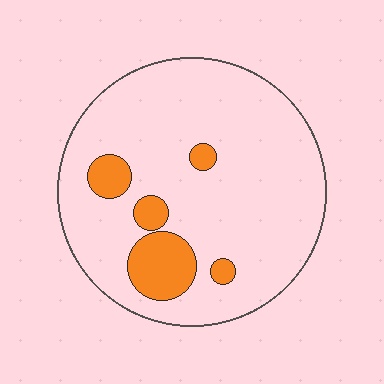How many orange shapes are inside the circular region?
5.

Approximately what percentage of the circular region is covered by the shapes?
Approximately 15%.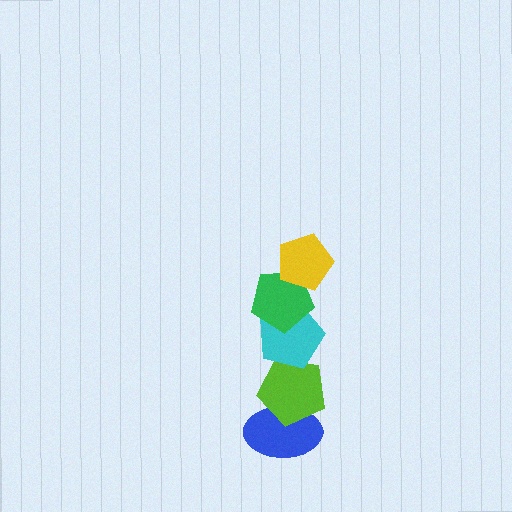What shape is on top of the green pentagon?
The yellow pentagon is on top of the green pentagon.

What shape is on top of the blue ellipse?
The lime pentagon is on top of the blue ellipse.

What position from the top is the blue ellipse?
The blue ellipse is 5th from the top.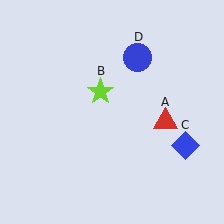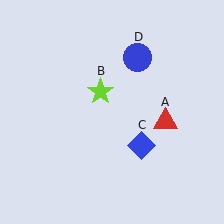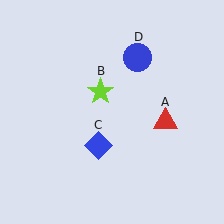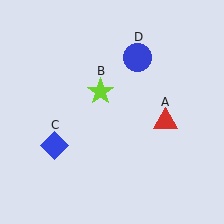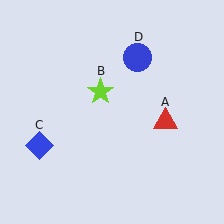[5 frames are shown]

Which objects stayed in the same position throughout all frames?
Red triangle (object A) and lime star (object B) and blue circle (object D) remained stationary.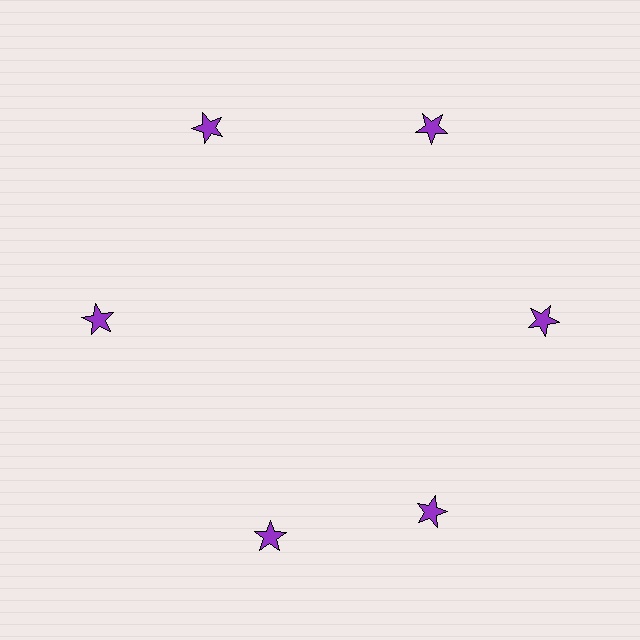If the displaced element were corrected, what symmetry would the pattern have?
It would have 6-fold rotational symmetry — the pattern would map onto itself every 60 degrees.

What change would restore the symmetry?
The symmetry would be restored by rotating it back into even spacing with its neighbors so that all 6 stars sit at equal angles and equal distance from the center.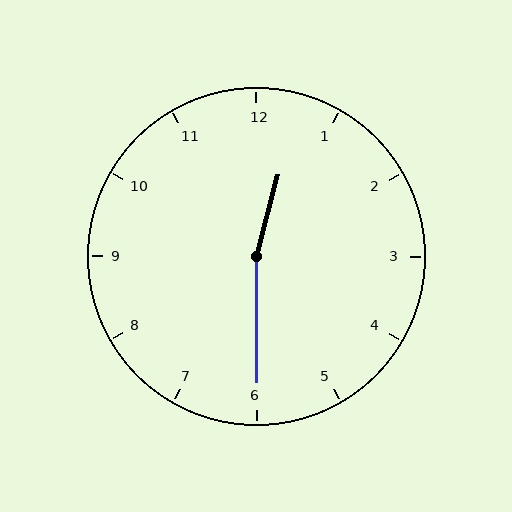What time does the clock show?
12:30.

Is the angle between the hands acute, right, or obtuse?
It is obtuse.